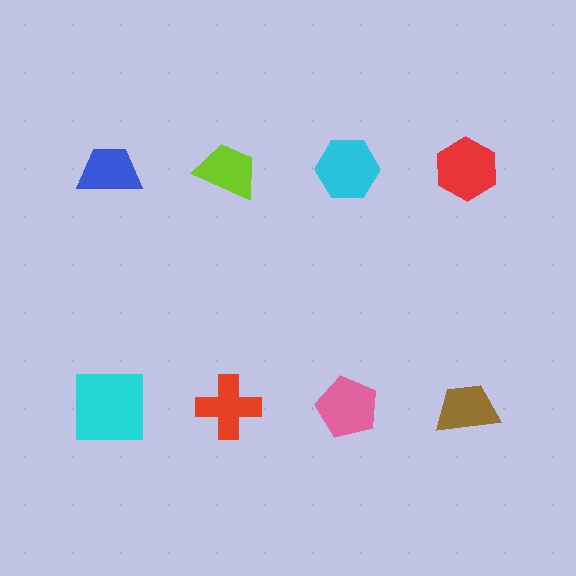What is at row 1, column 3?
A cyan hexagon.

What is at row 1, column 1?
A blue trapezoid.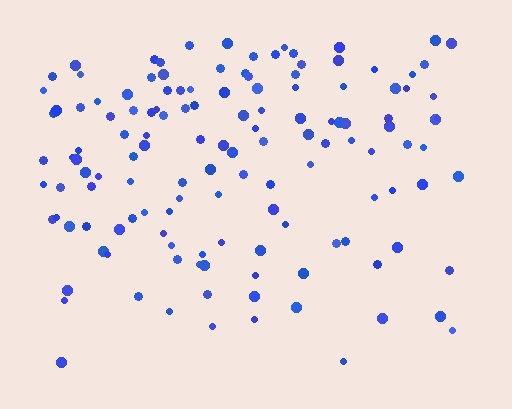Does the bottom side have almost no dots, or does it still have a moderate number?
Still a moderate number, just noticeably fewer than the top.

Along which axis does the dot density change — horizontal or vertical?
Vertical.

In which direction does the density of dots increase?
From bottom to top, with the top side densest.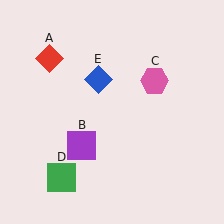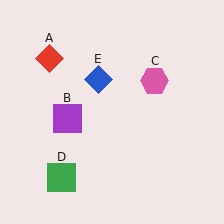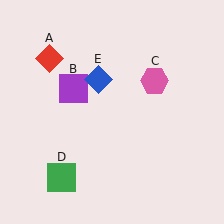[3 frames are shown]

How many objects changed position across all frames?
1 object changed position: purple square (object B).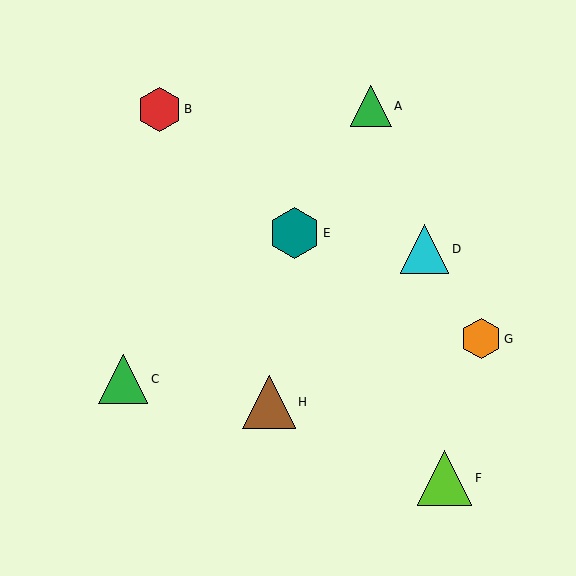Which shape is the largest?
The lime triangle (labeled F) is the largest.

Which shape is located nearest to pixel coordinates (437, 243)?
The cyan triangle (labeled D) at (424, 249) is nearest to that location.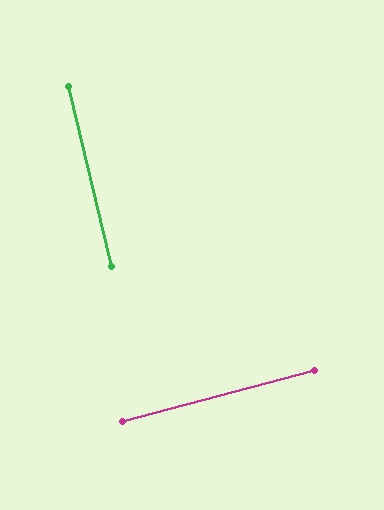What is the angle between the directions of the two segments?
Approximately 88 degrees.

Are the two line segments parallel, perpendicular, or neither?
Perpendicular — they meet at approximately 88°.